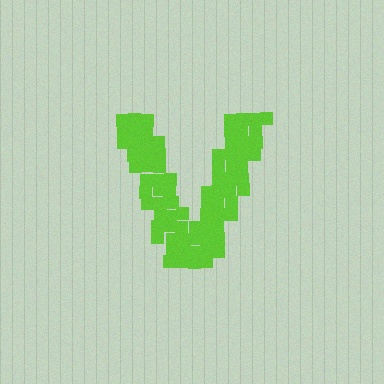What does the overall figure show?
The overall figure shows the letter V.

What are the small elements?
The small elements are squares.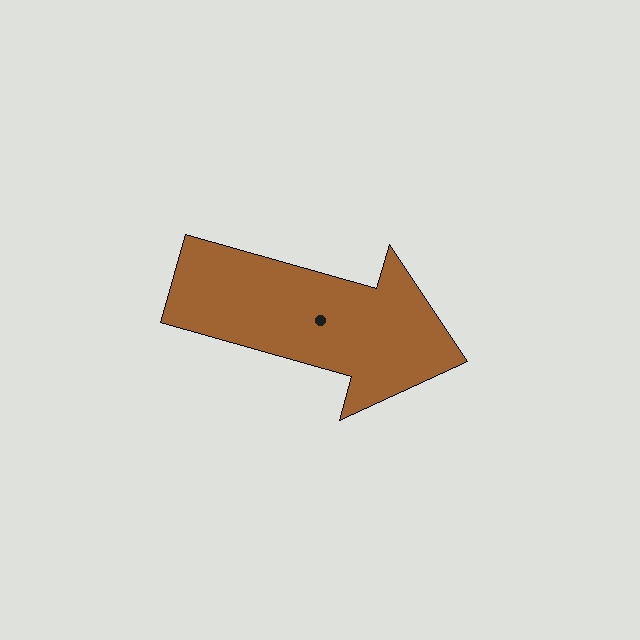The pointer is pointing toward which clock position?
Roughly 4 o'clock.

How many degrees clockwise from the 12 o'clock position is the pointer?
Approximately 106 degrees.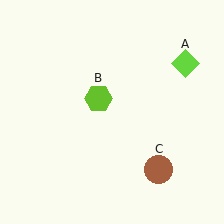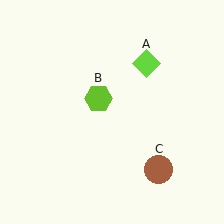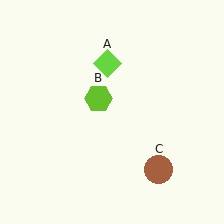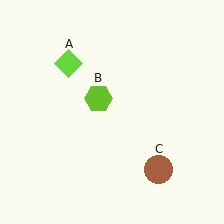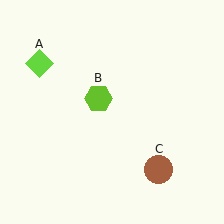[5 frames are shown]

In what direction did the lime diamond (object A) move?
The lime diamond (object A) moved left.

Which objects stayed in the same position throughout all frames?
Lime hexagon (object B) and brown circle (object C) remained stationary.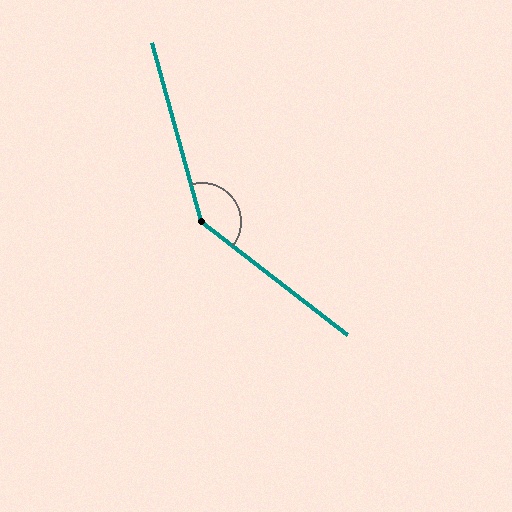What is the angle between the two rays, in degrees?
Approximately 143 degrees.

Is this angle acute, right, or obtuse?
It is obtuse.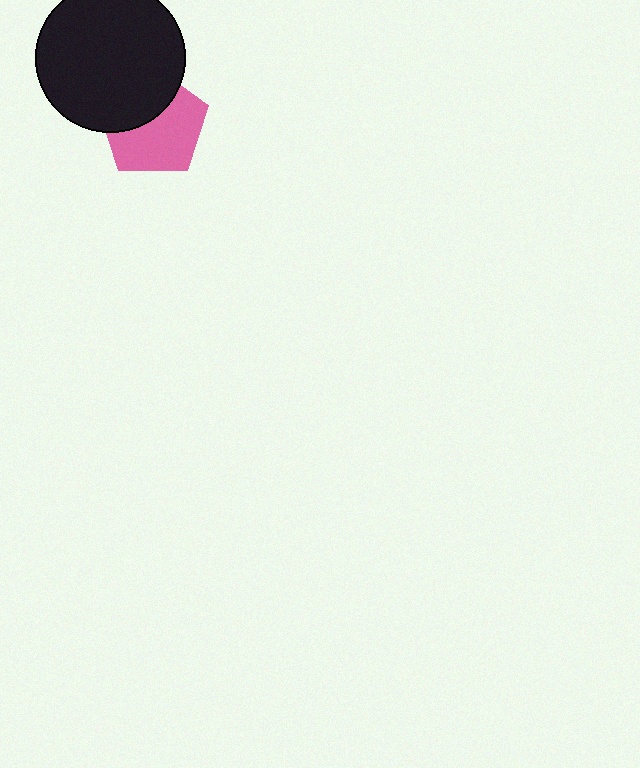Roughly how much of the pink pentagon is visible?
About half of it is visible (roughly 61%).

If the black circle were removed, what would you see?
You would see the complete pink pentagon.